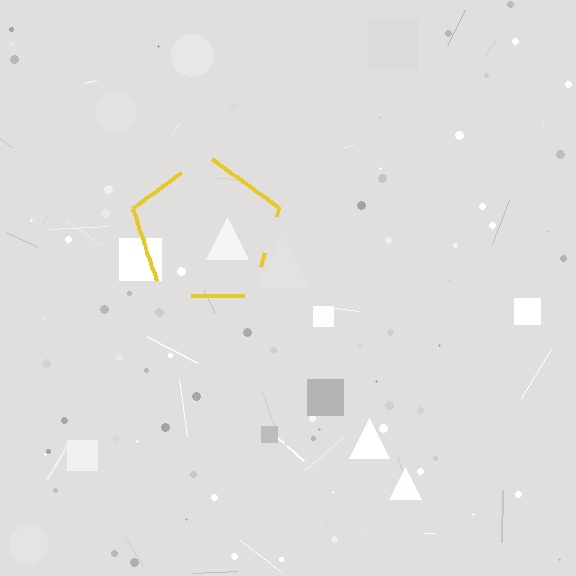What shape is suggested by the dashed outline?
The dashed outline suggests a pentagon.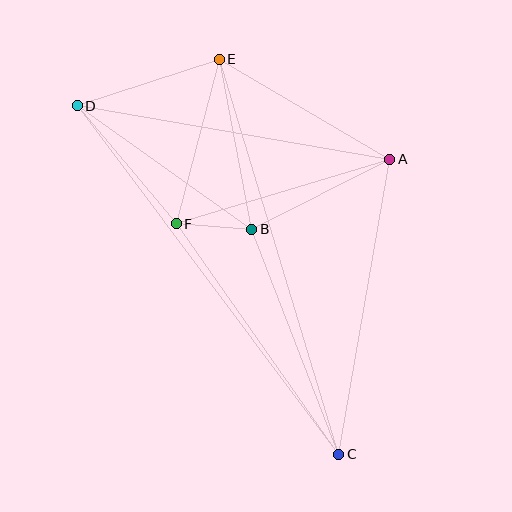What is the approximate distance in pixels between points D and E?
The distance between D and E is approximately 150 pixels.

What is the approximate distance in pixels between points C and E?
The distance between C and E is approximately 413 pixels.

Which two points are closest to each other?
Points B and F are closest to each other.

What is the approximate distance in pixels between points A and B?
The distance between A and B is approximately 155 pixels.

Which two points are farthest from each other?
Points C and D are farthest from each other.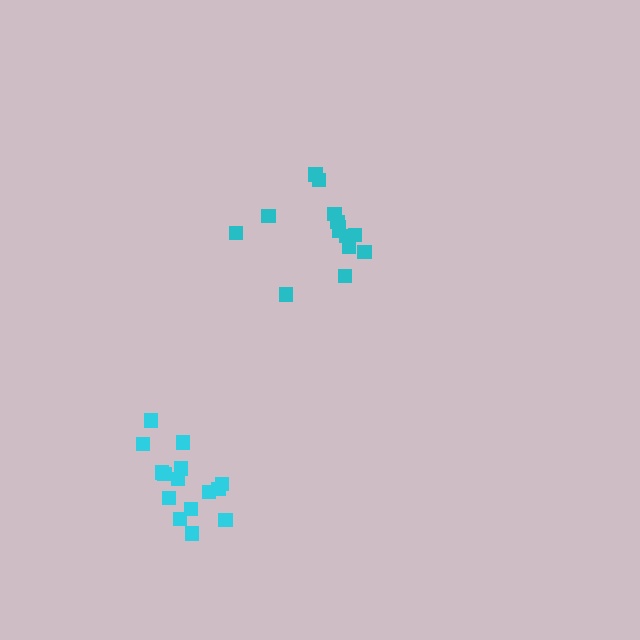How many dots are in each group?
Group 1: 14 dots, Group 2: 15 dots (29 total).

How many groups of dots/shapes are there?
There are 2 groups.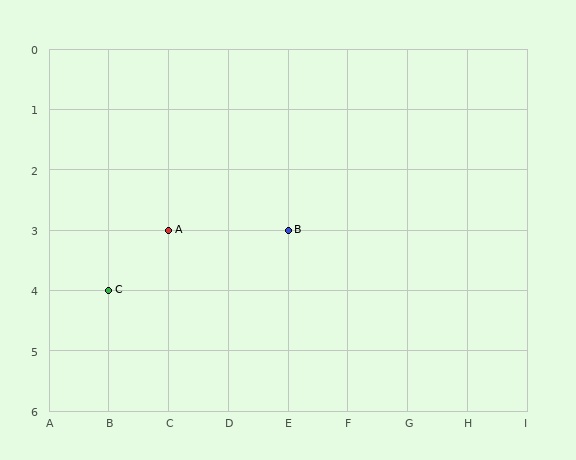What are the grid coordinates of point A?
Point A is at grid coordinates (C, 3).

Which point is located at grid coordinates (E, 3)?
Point B is at (E, 3).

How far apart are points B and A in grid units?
Points B and A are 2 columns apart.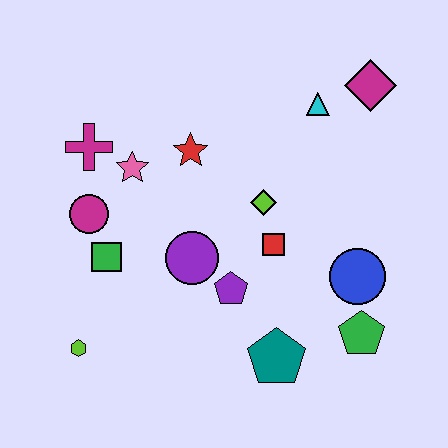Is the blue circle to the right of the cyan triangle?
Yes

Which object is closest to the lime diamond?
The red square is closest to the lime diamond.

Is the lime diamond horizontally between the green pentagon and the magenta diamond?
No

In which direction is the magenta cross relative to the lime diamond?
The magenta cross is to the left of the lime diamond.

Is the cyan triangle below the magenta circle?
No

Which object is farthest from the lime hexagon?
The magenta diamond is farthest from the lime hexagon.